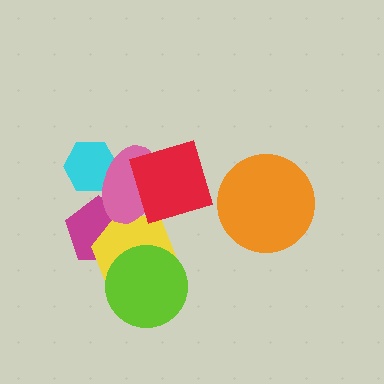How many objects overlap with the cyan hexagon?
1 object overlaps with the cyan hexagon.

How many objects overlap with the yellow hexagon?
4 objects overlap with the yellow hexagon.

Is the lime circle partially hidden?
No, no other shape covers it.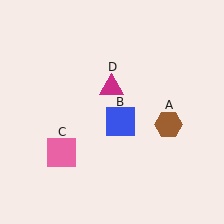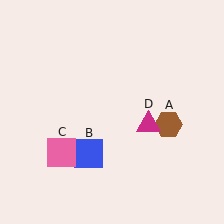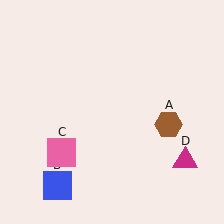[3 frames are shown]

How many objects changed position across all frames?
2 objects changed position: blue square (object B), magenta triangle (object D).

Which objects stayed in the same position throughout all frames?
Brown hexagon (object A) and pink square (object C) remained stationary.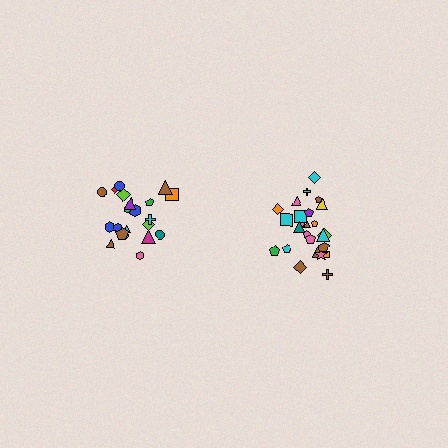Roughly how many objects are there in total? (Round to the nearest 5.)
Roughly 45 objects in total.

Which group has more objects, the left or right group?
The right group.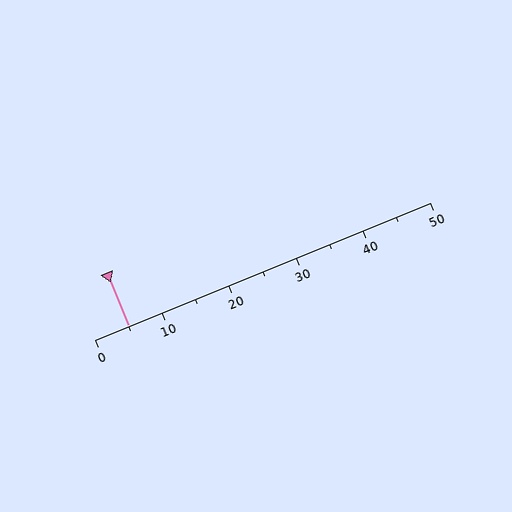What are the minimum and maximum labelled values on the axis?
The axis runs from 0 to 50.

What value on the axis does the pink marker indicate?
The marker indicates approximately 5.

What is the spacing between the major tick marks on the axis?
The major ticks are spaced 10 apart.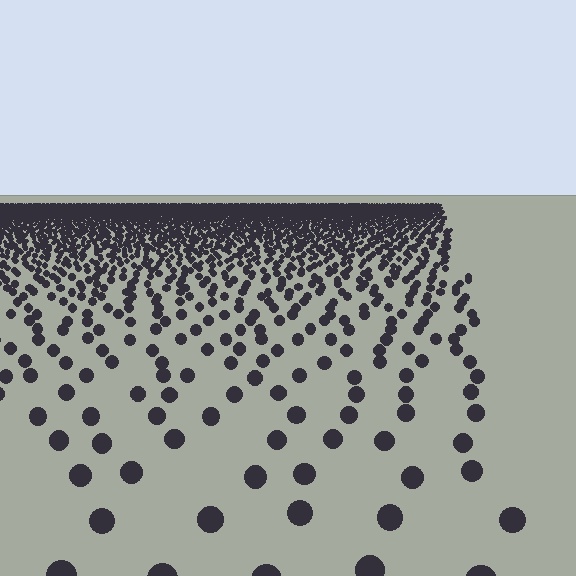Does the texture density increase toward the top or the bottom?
Density increases toward the top.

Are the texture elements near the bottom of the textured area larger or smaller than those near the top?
Larger. Near the bottom, elements are closer to the viewer and appear at a bigger on-screen size.